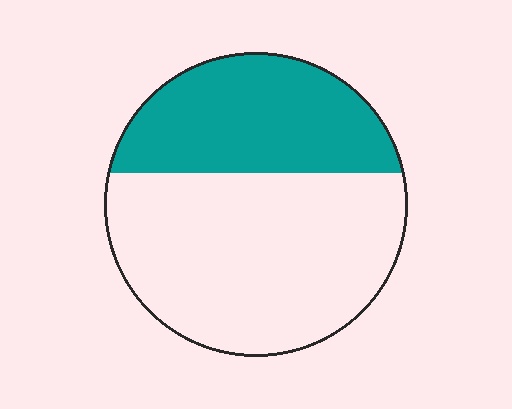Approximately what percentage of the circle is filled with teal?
Approximately 35%.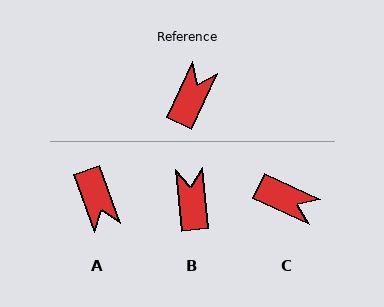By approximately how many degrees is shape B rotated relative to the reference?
Approximately 31 degrees counter-clockwise.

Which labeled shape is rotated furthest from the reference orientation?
A, about 135 degrees away.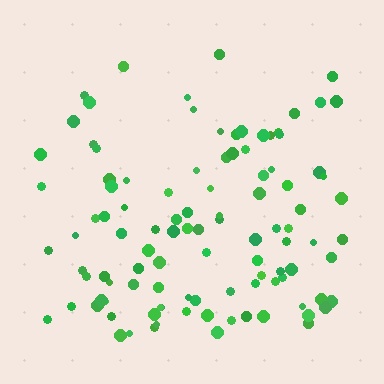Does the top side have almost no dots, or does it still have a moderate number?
Still a moderate number, just noticeably fewer than the bottom.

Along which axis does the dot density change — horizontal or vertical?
Vertical.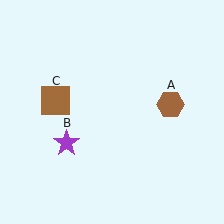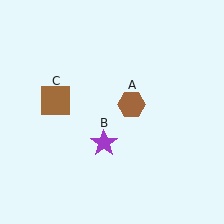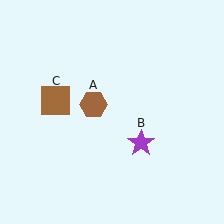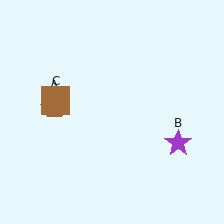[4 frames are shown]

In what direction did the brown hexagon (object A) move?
The brown hexagon (object A) moved left.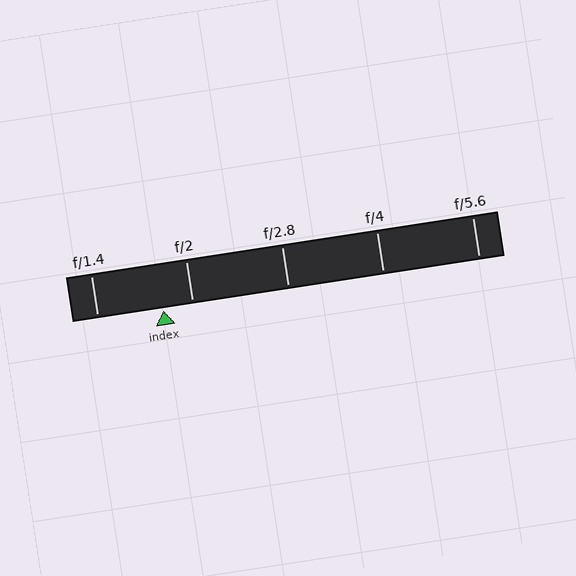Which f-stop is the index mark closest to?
The index mark is closest to f/2.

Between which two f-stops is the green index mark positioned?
The index mark is between f/1.4 and f/2.